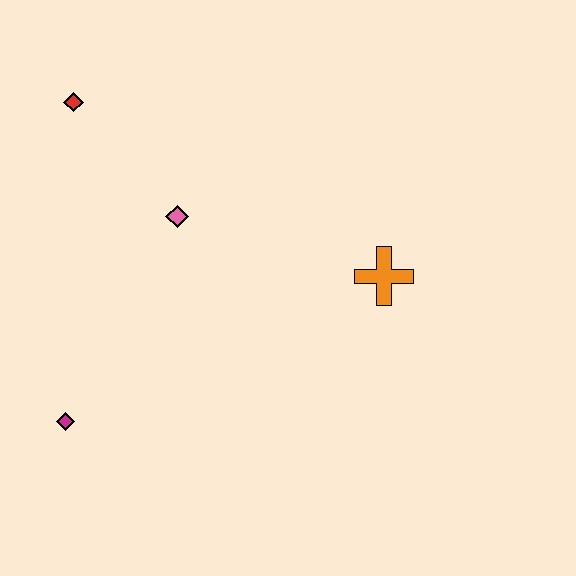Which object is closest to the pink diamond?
The red diamond is closest to the pink diamond.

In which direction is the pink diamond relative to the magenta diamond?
The pink diamond is above the magenta diamond.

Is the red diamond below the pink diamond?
No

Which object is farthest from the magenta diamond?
The orange cross is farthest from the magenta diamond.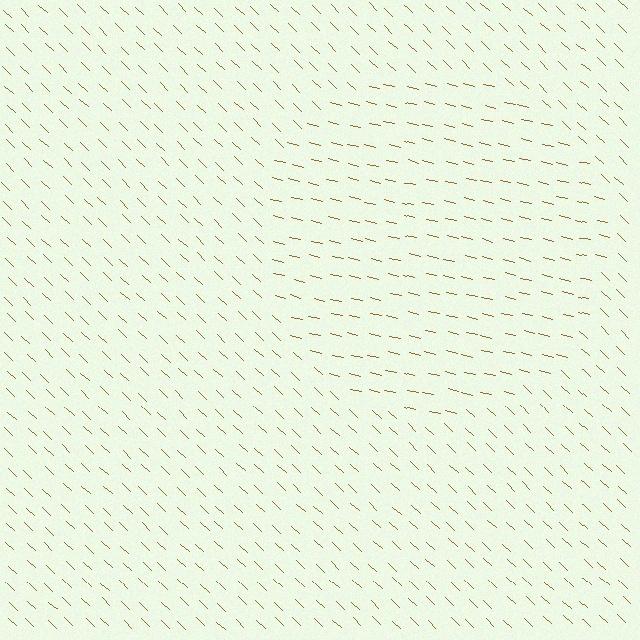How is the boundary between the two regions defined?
The boundary is defined purely by a change in line orientation (approximately 30 degrees difference). All lines are the same color and thickness.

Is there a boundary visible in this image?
Yes, there is a texture boundary formed by a change in line orientation.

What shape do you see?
I see a circle.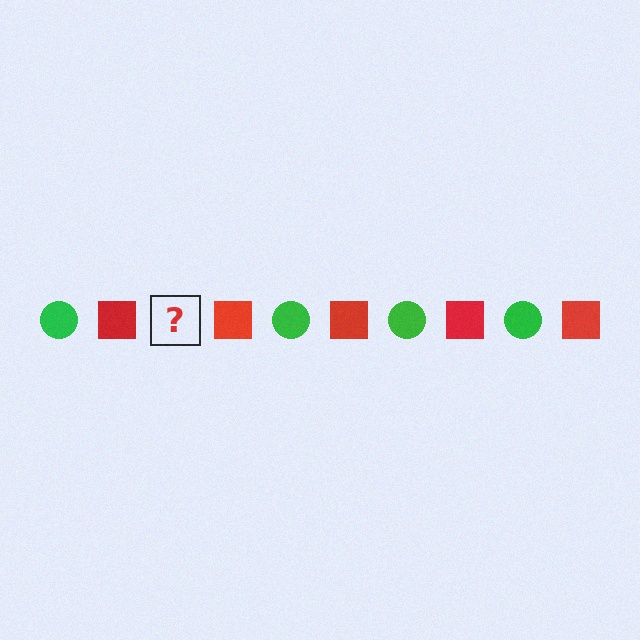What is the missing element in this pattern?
The missing element is a green circle.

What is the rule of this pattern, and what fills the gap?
The rule is that the pattern alternates between green circle and red square. The gap should be filled with a green circle.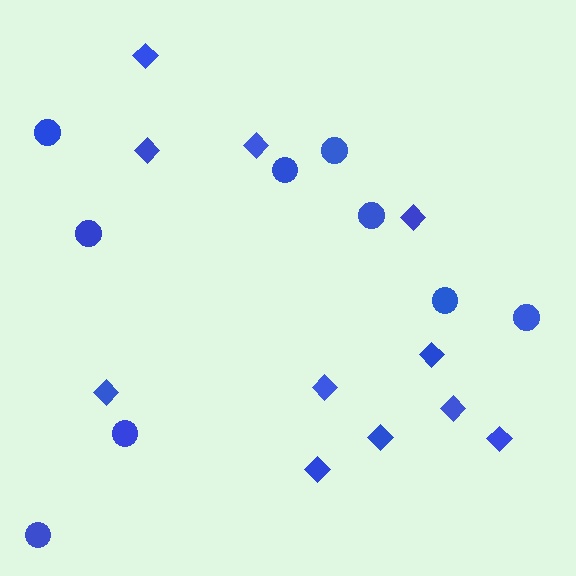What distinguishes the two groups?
There are 2 groups: one group of circles (9) and one group of diamonds (11).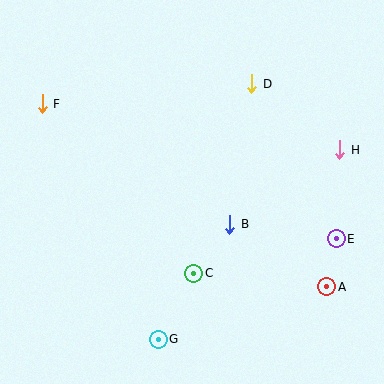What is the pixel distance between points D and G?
The distance between D and G is 272 pixels.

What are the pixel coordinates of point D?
Point D is at (252, 84).